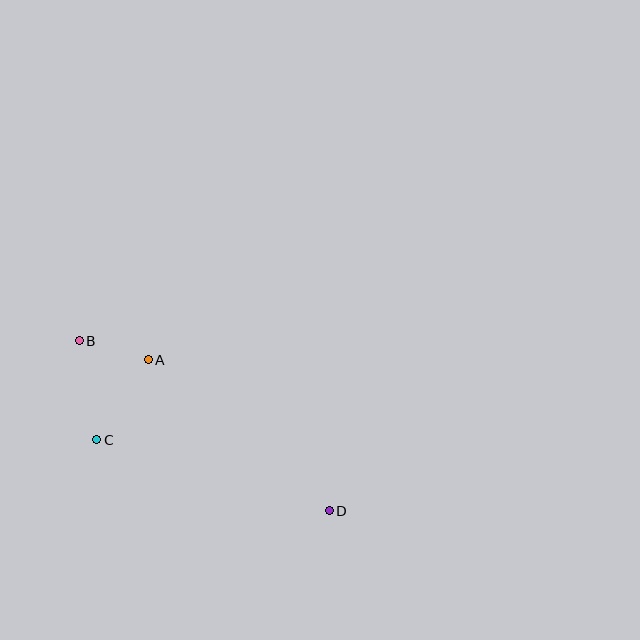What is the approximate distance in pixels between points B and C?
The distance between B and C is approximately 100 pixels.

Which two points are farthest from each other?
Points B and D are farthest from each other.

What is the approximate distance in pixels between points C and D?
The distance between C and D is approximately 243 pixels.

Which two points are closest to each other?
Points A and B are closest to each other.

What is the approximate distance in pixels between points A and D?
The distance between A and D is approximately 236 pixels.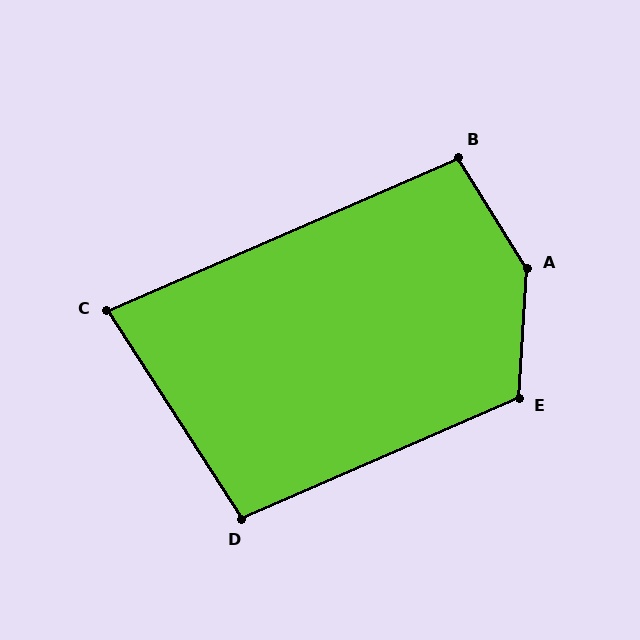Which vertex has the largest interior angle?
A, at approximately 144 degrees.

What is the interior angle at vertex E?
Approximately 117 degrees (obtuse).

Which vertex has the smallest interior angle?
C, at approximately 81 degrees.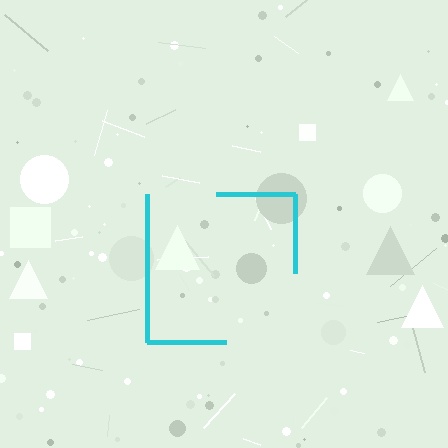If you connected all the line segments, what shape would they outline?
They would outline a square.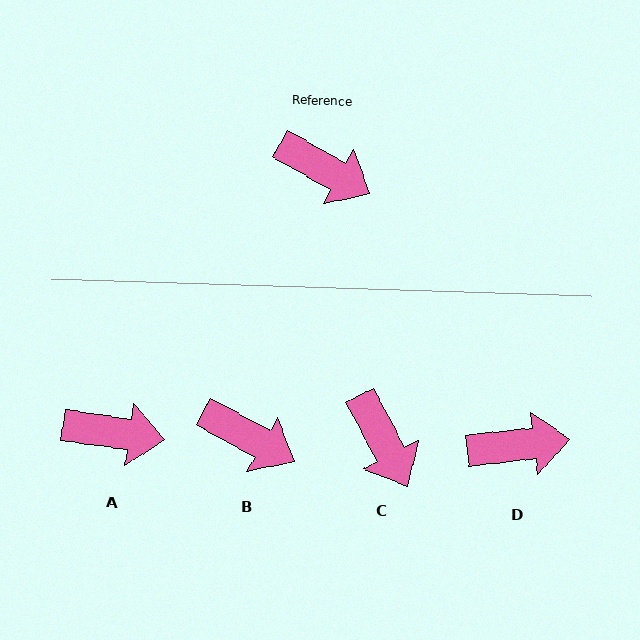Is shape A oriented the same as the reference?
No, it is off by about 21 degrees.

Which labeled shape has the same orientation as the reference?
B.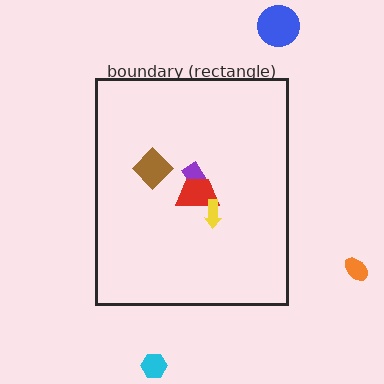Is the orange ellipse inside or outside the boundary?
Outside.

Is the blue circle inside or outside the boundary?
Outside.